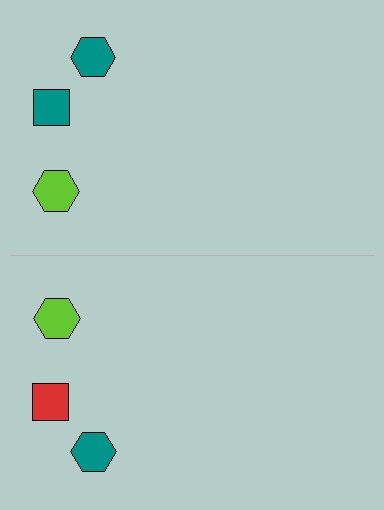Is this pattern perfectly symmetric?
No, the pattern is not perfectly symmetric. The red square on the bottom side breaks the symmetry — its mirror counterpart is teal.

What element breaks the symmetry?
The red square on the bottom side breaks the symmetry — its mirror counterpart is teal.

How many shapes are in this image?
There are 6 shapes in this image.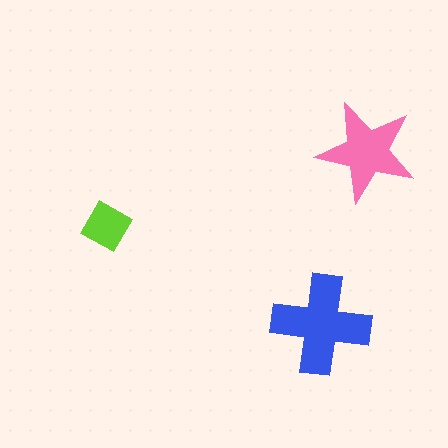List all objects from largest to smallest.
The blue cross, the pink star, the lime diamond.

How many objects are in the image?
There are 3 objects in the image.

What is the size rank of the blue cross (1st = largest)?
1st.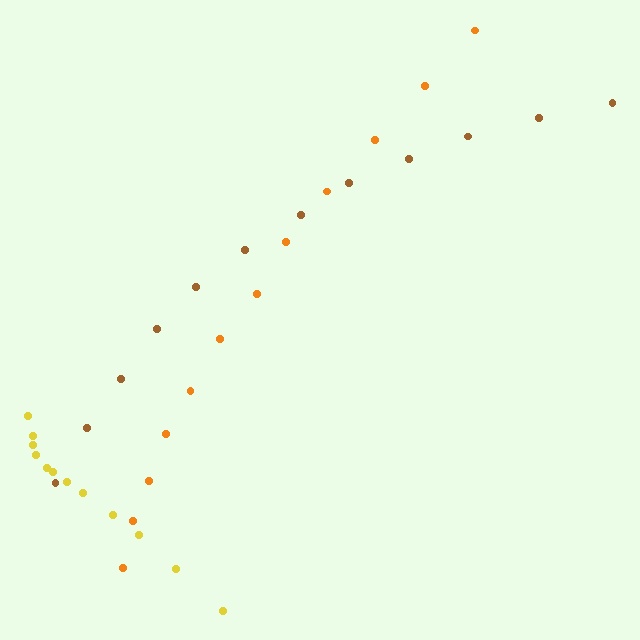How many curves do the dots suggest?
There are 3 distinct paths.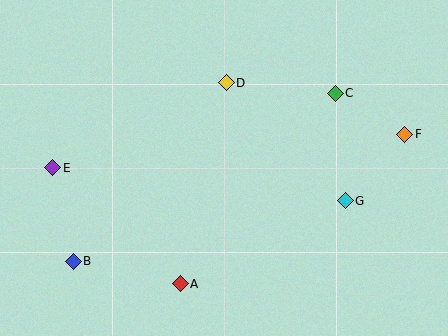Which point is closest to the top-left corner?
Point E is closest to the top-left corner.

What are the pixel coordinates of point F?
Point F is at (405, 134).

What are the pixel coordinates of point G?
Point G is at (345, 201).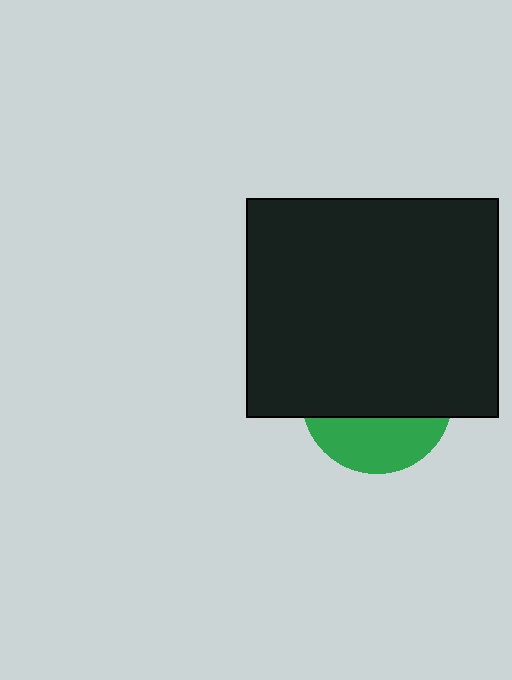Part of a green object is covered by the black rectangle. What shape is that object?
It is a circle.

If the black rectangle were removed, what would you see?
You would see the complete green circle.